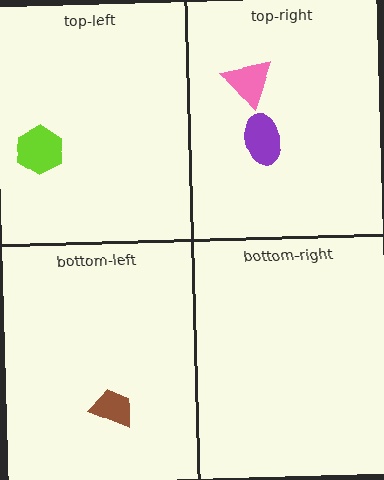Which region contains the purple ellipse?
The top-right region.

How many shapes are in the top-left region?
1.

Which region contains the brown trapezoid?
The bottom-left region.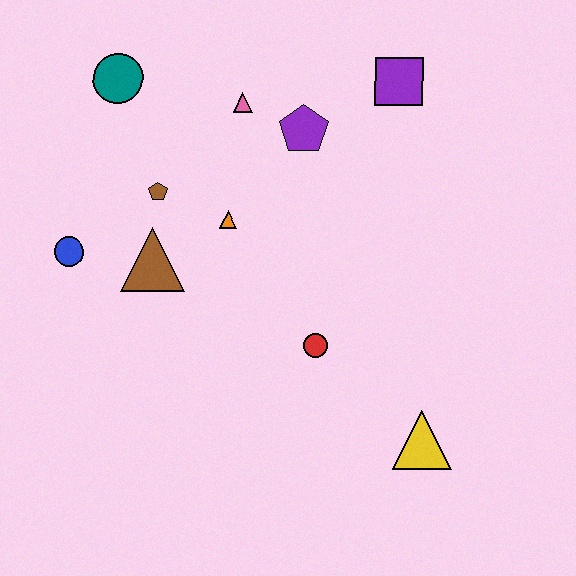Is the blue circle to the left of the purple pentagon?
Yes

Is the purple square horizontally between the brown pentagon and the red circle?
No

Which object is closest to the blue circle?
The brown triangle is closest to the blue circle.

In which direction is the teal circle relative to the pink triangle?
The teal circle is to the left of the pink triangle.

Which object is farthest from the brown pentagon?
The yellow triangle is farthest from the brown pentagon.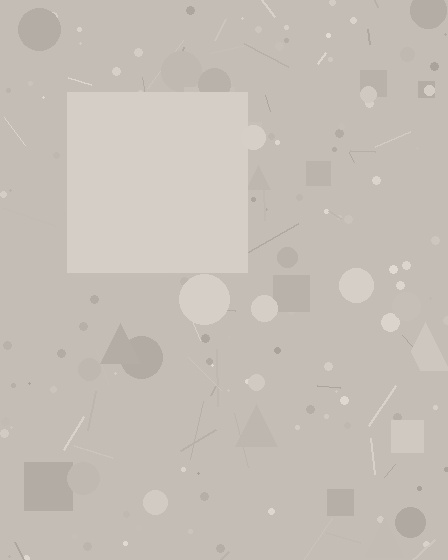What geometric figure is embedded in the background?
A square is embedded in the background.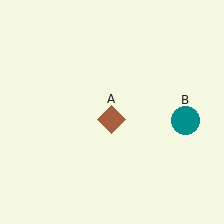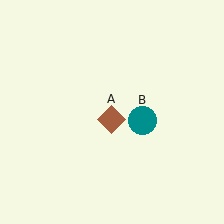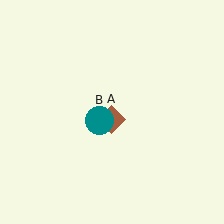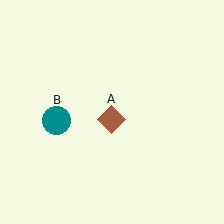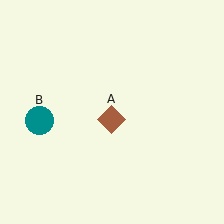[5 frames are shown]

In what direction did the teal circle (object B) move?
The teal circle (object B) moved left.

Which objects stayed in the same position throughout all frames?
Brown diamond (object A) remained stationary.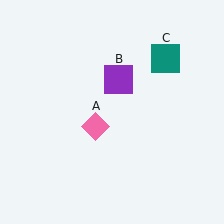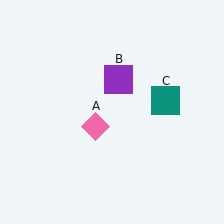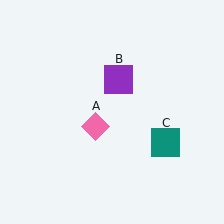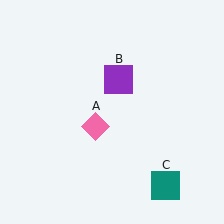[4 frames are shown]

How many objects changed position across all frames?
1 object changed position: teal square (object C).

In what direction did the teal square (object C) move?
The teal square (object C) moved down.